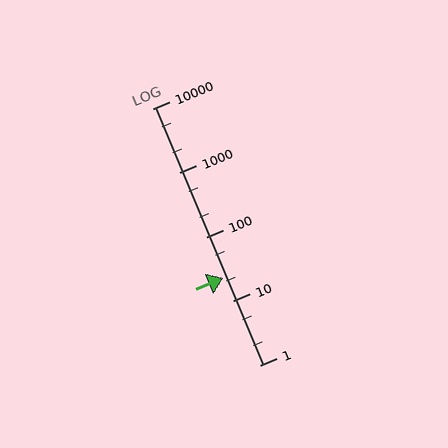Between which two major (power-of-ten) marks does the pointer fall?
The pointer is between 10 and 100.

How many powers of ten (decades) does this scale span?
The scale spans 4 decades, from 1 to 10000.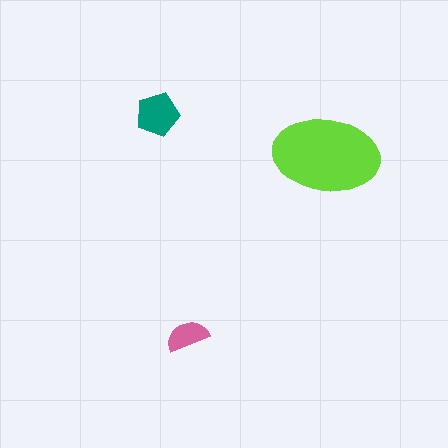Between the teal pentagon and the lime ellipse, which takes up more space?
The lime ellipse.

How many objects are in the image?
There are 3 objects in the image.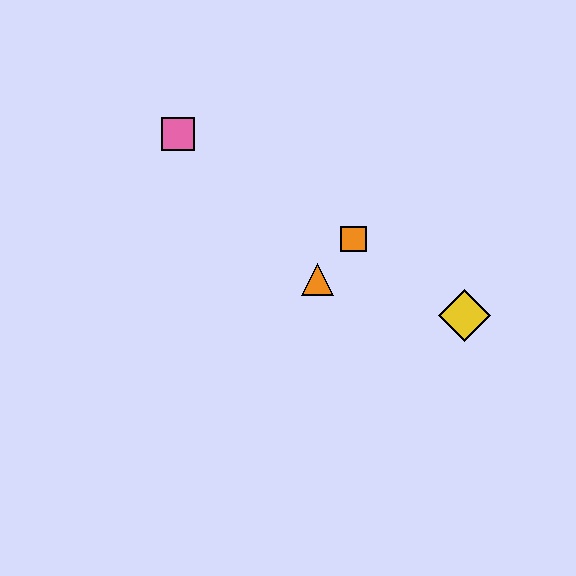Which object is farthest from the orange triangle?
The pink square is farthest from the orange triangle.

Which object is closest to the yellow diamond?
The orange square is closest to the yellow diamond.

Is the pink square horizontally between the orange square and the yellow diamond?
No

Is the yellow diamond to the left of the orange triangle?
No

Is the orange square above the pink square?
No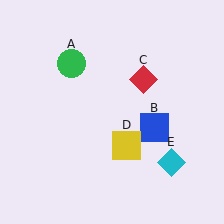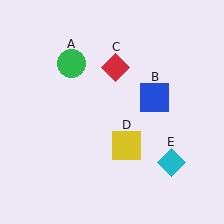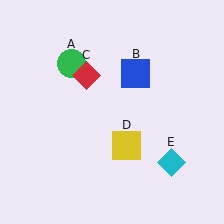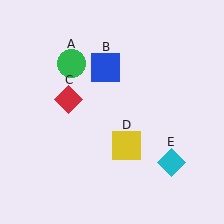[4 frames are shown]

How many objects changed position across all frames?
2 objects changed position: blue square (object B), red diamond (object C).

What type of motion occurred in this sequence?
The blue square (object B), red diamond (object C) rotated counterclockwise around the center of the scene.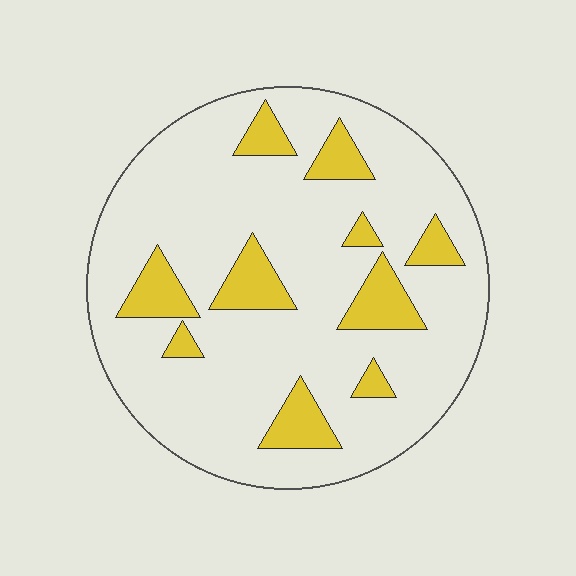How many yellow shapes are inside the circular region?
10.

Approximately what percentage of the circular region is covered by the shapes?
Approximately 15%.